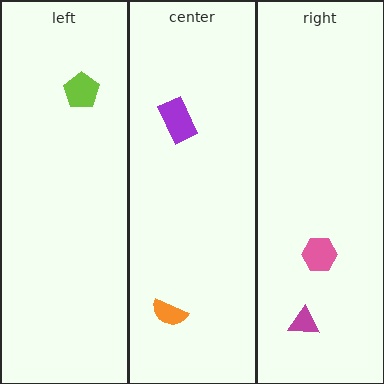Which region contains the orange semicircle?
The center region.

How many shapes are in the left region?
1.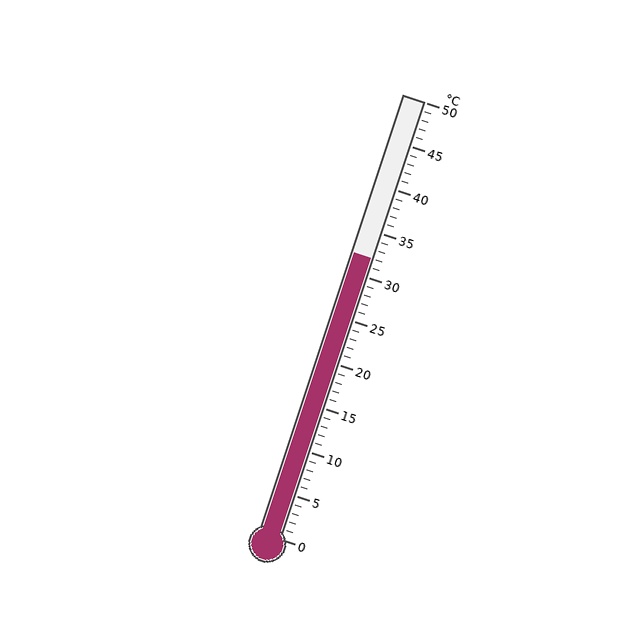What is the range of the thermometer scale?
The thermometer scale ranges from 0°C to 50°C.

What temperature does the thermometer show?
The thermometer shows approximately 32°C.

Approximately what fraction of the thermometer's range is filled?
The thermometer is filled to approximately 65% of its range.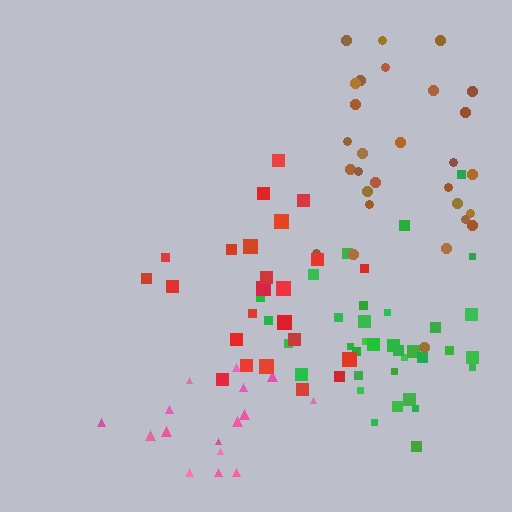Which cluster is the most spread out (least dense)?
Pink.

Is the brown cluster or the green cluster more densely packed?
Green.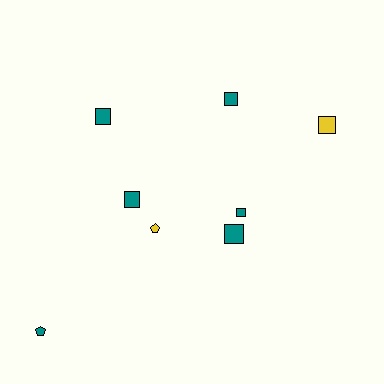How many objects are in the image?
There are 8 objects.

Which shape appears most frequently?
Square, with 6 objects.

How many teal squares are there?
There are 5 teal squares.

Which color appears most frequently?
Teal, with 6 objects.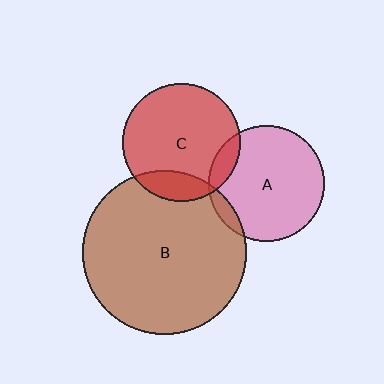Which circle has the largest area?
Circle B (brown).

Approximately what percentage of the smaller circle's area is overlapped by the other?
Approximately 10%.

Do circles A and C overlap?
Yes.